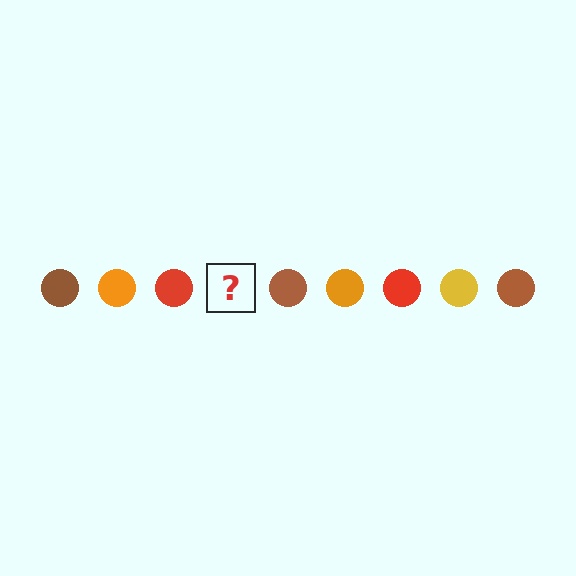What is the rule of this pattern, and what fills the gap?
The rule is that the pattern cycles through brown, orange, red, yellow circles. The gap should be filled with a yellow circle.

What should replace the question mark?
The question mark should be replaced with a yellow circle.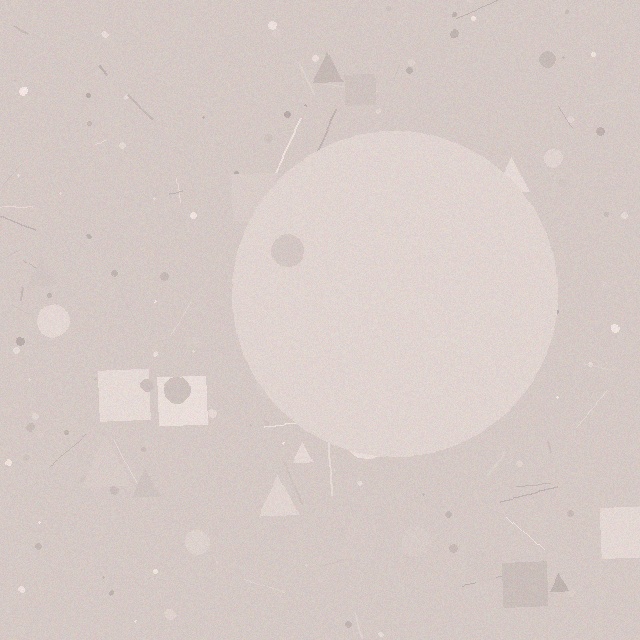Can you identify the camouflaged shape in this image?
The camouflaged shape is a circle.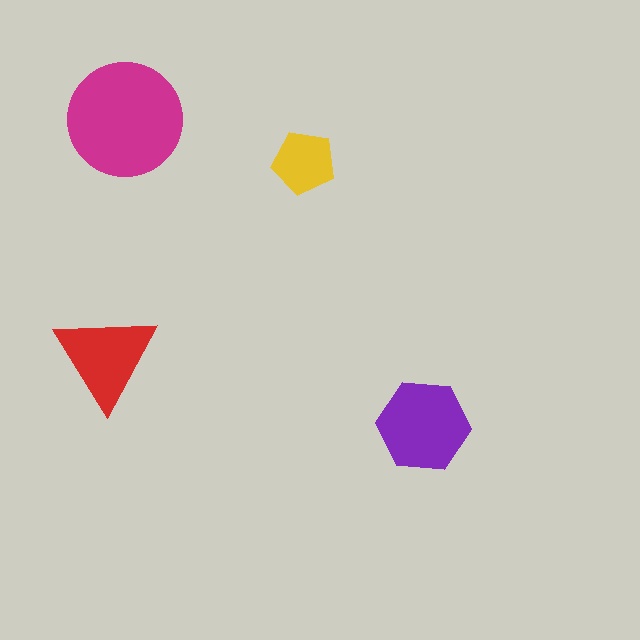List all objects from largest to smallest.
The magenta circle, the purple hexagon, the red triangle, the yellow pentagon.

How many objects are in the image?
There are 4 objects in the image.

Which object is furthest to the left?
The red triangle is leftmost.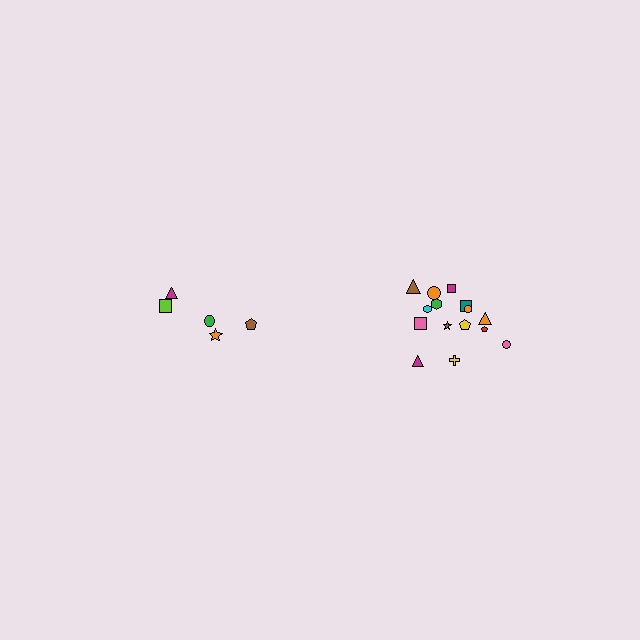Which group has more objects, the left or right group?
The right group.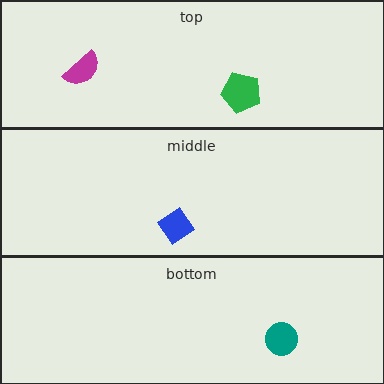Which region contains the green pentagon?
The top region.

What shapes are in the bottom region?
The teal circle.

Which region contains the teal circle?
The bottom region.